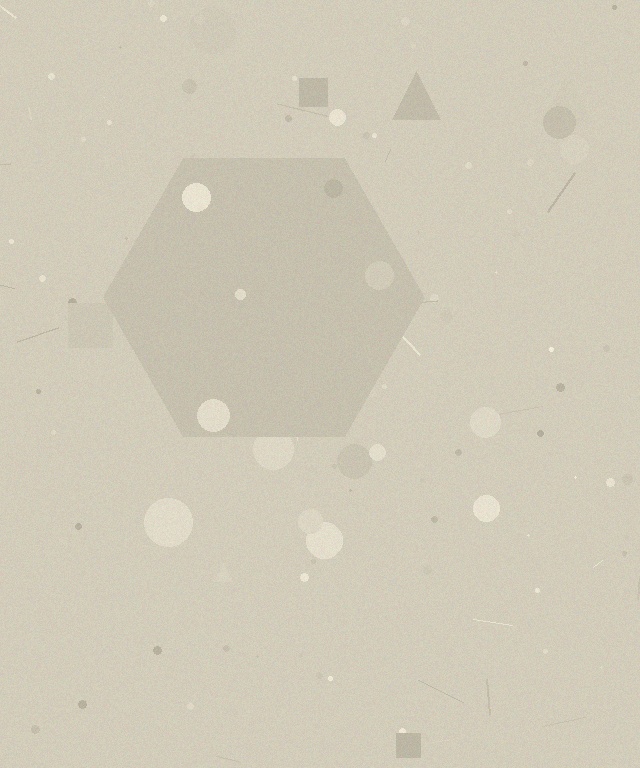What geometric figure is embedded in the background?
A hexagon is embedded in the background.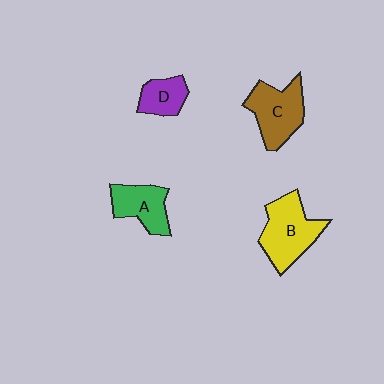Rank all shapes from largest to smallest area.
From largest to smallest: B (yellow), C (brown), A (green), D (purple).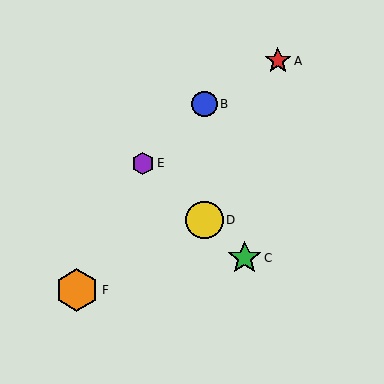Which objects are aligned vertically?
Objects B, D are aligned vertically.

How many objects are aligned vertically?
2 objects (B, D) are aligned vertically.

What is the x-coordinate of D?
Object D is at x≈204.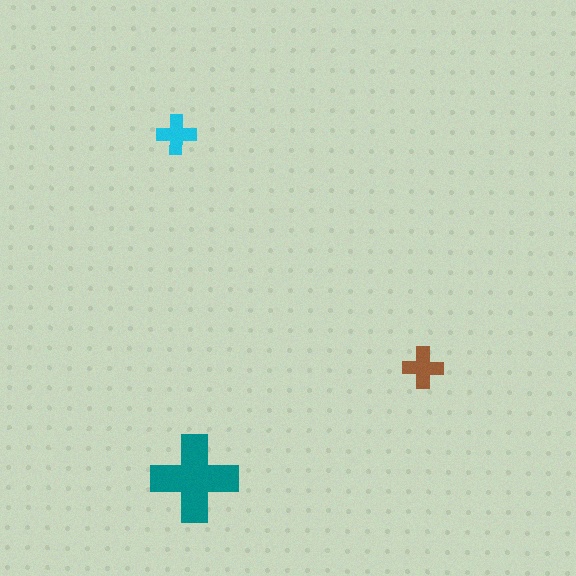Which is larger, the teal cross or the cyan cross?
The teal one.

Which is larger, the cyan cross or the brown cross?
The brown one.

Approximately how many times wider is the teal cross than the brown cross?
About 2 times wider.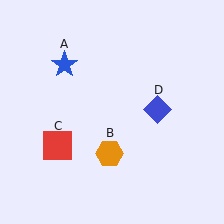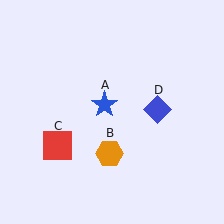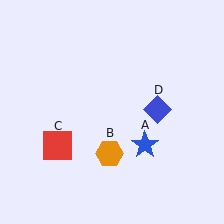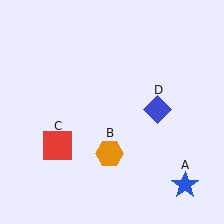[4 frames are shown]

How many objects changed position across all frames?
1 object changed position: blue star (object A).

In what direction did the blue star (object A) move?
The blue star (object A) moved down and to the right.